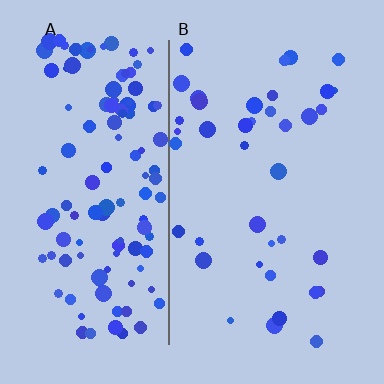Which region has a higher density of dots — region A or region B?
A (the left).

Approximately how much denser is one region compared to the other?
Approximately 3.2× — region A over region B.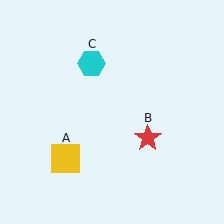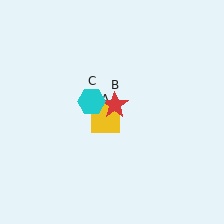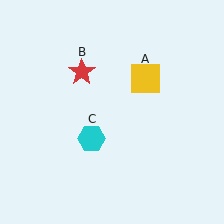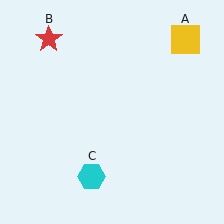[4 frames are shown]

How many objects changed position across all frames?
3 objects changed position: yellow square (object A), red star (object B), cyan hexagon (object C).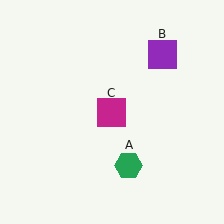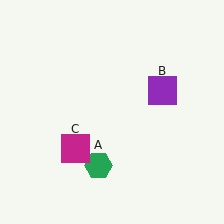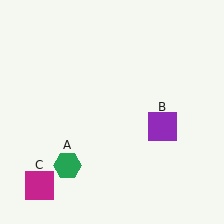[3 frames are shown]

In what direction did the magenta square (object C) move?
The magenta square (object C) moved down and to the left.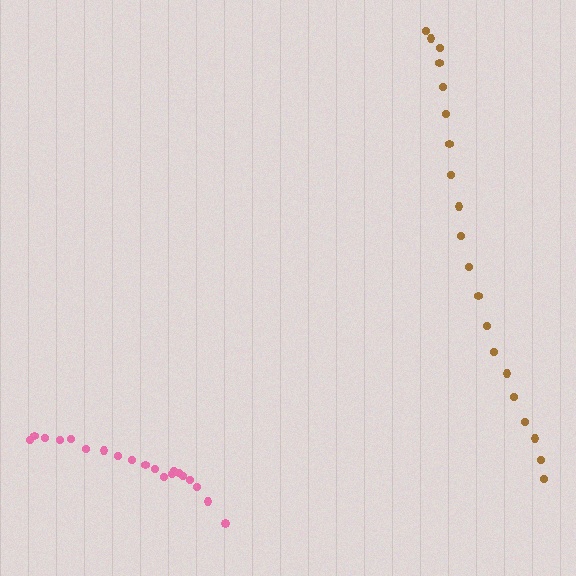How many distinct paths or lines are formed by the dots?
There are 2 distinct paths.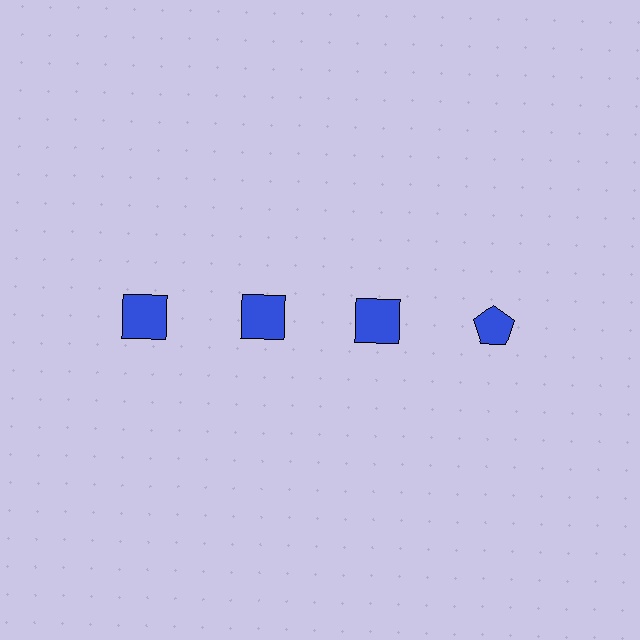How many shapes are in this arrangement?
There are 4 shapes arranged in a grid pattern.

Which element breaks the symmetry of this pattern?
The blue pentagon in the top row, second from right column breaks the symmetry. All other shapes are blue squares.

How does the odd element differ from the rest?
It has a different shape: pentagon instead of square.